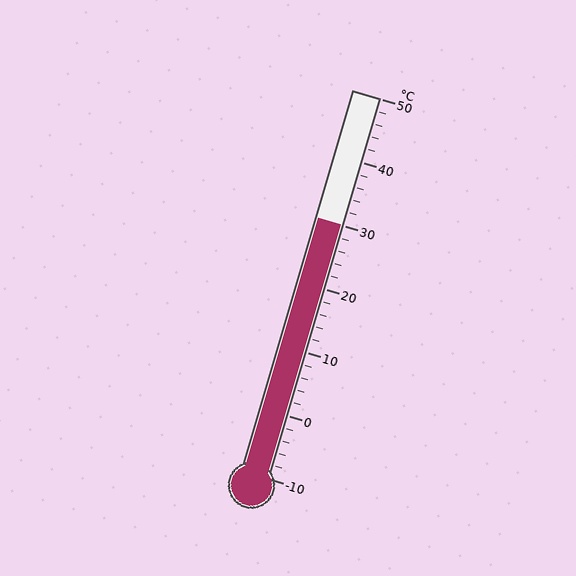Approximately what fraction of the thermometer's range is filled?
The thermometer is filled to approximately 65% of its range.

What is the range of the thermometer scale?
The thermometer scale ranges from -10°C to 50°C.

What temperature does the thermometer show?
The thermometer shows approximately 30°C.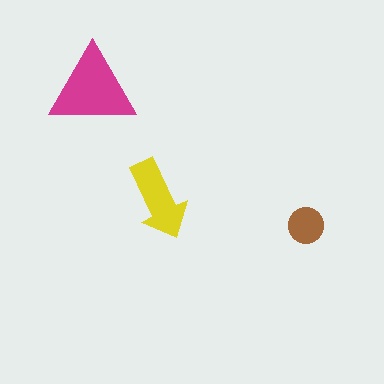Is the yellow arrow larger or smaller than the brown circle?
Larger.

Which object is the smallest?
The brown circle.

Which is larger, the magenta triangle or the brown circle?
The magenta triangle.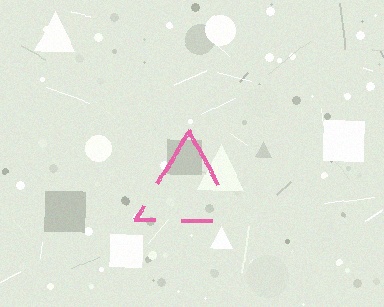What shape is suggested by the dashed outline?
The dashed outline suggests a triangle.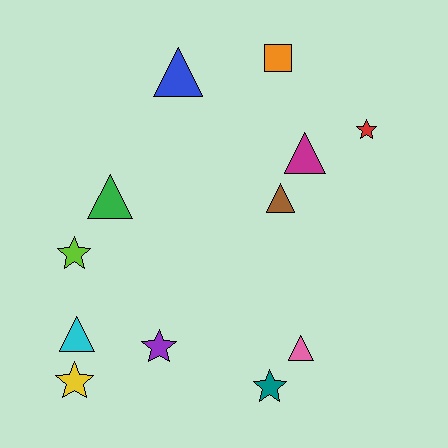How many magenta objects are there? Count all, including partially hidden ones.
There is 1 magenta object.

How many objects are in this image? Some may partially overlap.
There are 12 objects.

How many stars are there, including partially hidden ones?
There are 5 stars.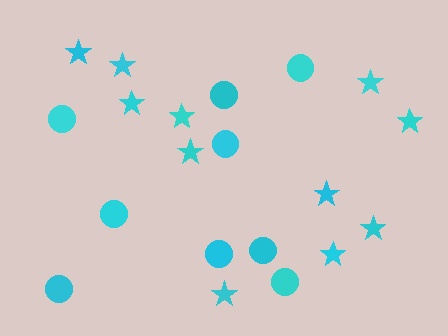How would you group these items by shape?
There are 2 groups: one group of stars (11) and one group of circles (9).